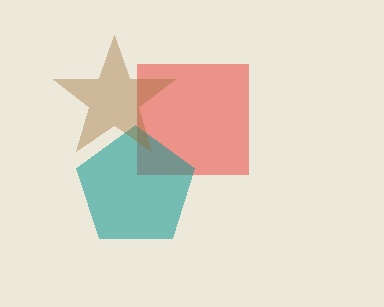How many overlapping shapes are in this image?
There are 3 overlapping shapes in the image.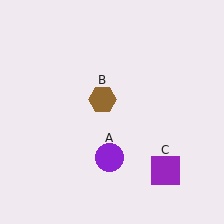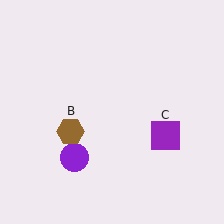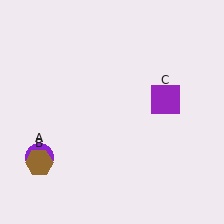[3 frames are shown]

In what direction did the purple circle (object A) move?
The purple circle (object A) moved left.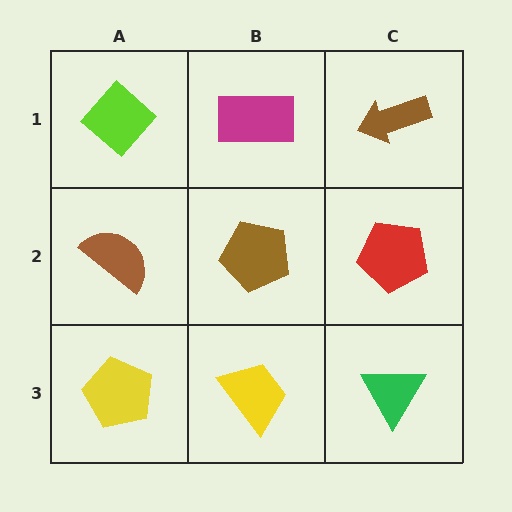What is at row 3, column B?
A yellow trapezoid.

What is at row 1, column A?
A lime diamond.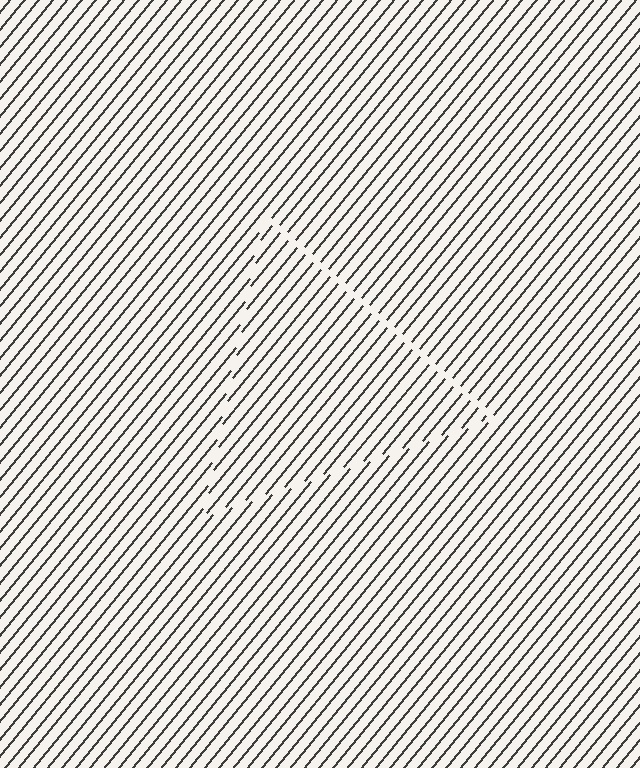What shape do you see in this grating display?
An illusory triangle. The interior of the shape contains the same grating, shifted by half a period — the contour is defined by the phase discontinuity where line-ends from the inner and outer gratings abut.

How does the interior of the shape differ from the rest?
The interior of the shape contains the same grating, shifted by half a period — the contour is defined by the phase discontinuity where line-ends from the inner and outer gratings abut.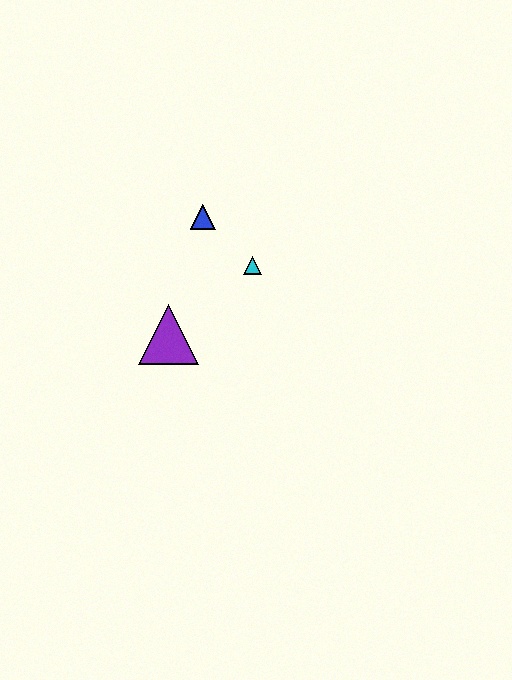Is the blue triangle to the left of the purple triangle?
No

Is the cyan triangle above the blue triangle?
No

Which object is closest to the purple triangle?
The cyan triangle is closest to the purple triangle.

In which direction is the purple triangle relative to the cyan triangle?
The purple triangle is to the left of the cyan triangle.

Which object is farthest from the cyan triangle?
The purple triangle is farthest from the cyan triangle.